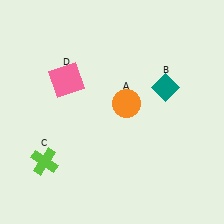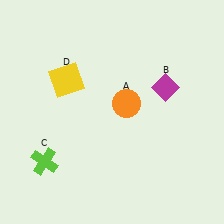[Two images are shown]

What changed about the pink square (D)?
In Image 1, D is pink. In Image 2, it changed to yellow.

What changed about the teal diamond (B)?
In Image 1, B is teal. In Image 2, it changed to magenta.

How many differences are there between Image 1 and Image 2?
There are 2 differences between the two images.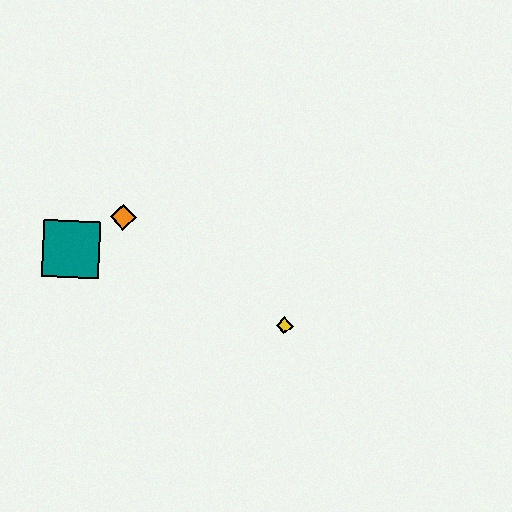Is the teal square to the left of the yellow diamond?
Yes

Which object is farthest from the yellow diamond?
The teal square is farthest from the yellow diamond.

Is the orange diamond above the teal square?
Yes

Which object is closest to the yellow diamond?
The orange diamond is closest to the yellow diamond.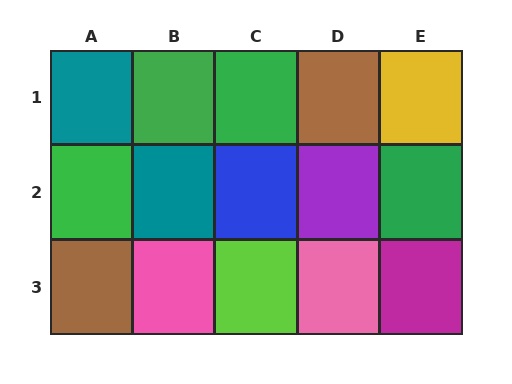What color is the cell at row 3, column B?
Pink.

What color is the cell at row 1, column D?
Brown.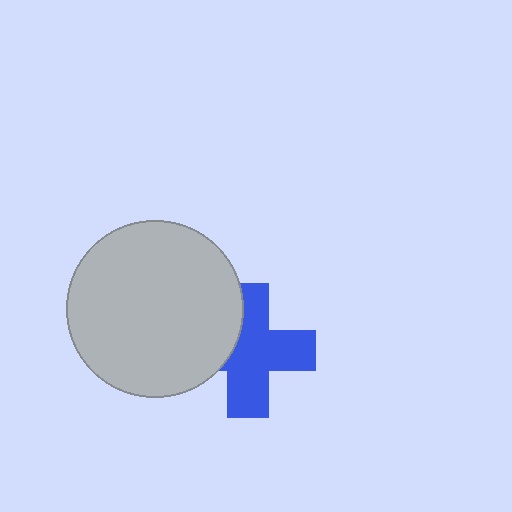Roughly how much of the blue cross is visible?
Most of it is visible (roughly 70%).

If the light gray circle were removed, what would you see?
You would see the complete blue cross.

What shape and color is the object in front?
The object in front is a light gray circle.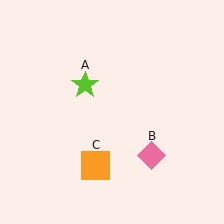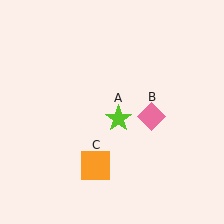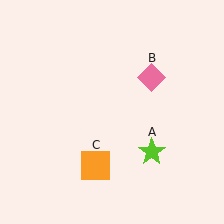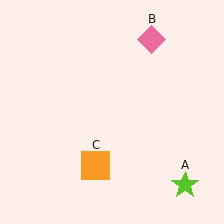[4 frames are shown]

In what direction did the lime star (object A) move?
The lime star (object A) moved down and to the right.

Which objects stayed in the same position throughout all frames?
Orange square (object C) remained stationary.